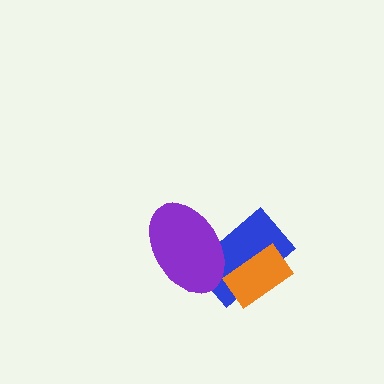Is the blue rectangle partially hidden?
Yes, it is partially covered by another shape.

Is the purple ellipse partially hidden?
No, no other shape covers it.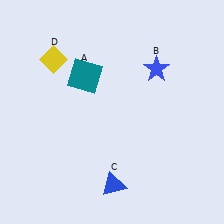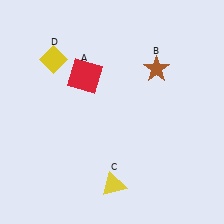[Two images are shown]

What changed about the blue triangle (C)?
In Image 1, C is blue. In Image 2, it changed to yellow.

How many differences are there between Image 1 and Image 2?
There are 3 differences between the two images.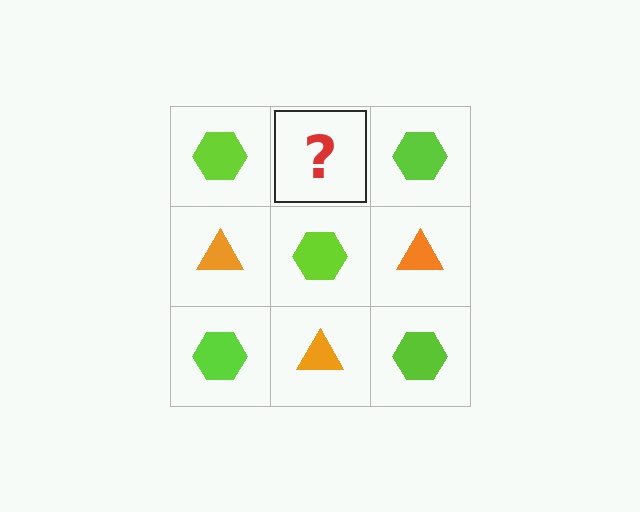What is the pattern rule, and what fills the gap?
The rule is that it alternates lime hexagon and orange triangle in a checkerboard pattern. The gap should be filled with an orange triangle.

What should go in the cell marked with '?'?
The missing cell should contain an orange triangle.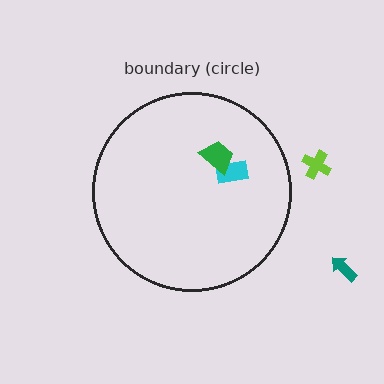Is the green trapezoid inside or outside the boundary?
Inside.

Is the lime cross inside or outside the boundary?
Outside.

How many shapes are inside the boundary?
2 inside, 2 outside.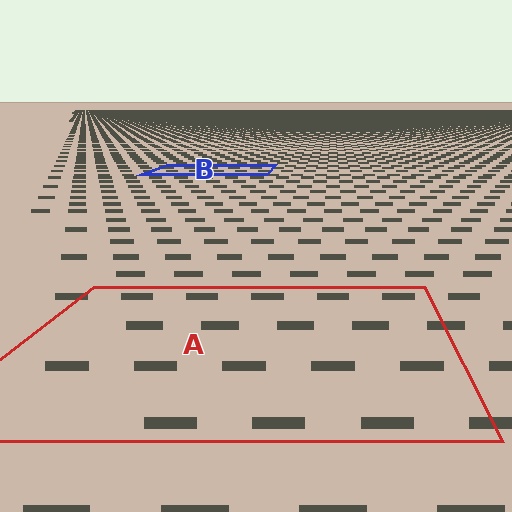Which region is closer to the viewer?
Region A is closer. The texture elements there are larger and more spread out.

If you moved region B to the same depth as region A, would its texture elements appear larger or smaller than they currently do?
They would appear larger. At a closer depth, the same texture elements are projected at a bigger on-screen size.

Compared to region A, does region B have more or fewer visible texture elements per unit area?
Region B has more texture elements per unit area — they are packed more densely because it is farther away.